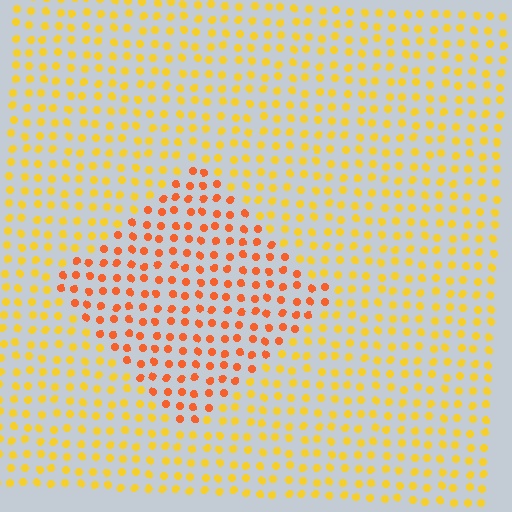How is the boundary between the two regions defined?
The boundary is defined purely by a slight shift in hue (about 34 degrees). Spacing, size, and orientation are identical on both sides.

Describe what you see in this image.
The image is filled with small yellow elements in a uniform arrangement. A diamond-shaped region is visible where the elements are tinted to a slightly different hue, forming a subtle color boundary.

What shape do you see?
I see a diamond.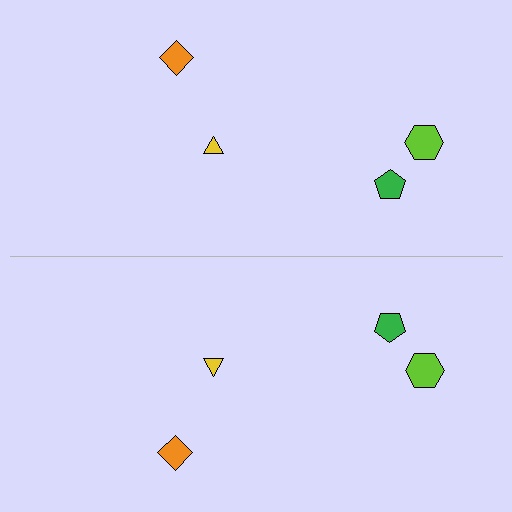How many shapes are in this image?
There are 8 shapes in this image.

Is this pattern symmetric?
Yes, this pattern has bilateral (reflection) symmetry.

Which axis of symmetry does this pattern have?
The pattern has a horizontal axis of symmetry running through the center of the image.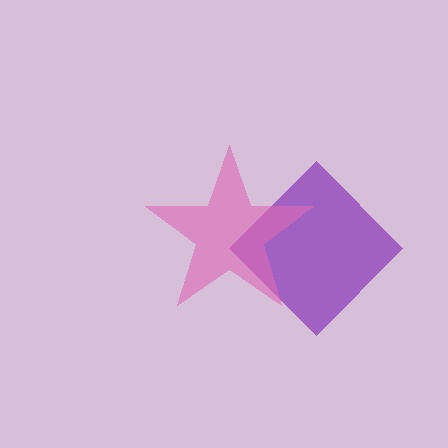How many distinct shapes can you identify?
There are 2 distinct shapes: a purple diamond, a pink star.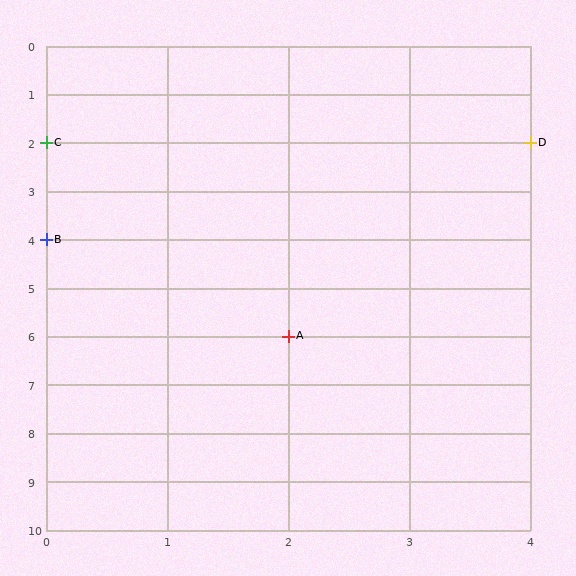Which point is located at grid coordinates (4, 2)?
Point D is at (4, 2).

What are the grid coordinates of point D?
Point D is at grid coordinates (4, 2).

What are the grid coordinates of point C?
Point C is at grid coordinates (0, 2).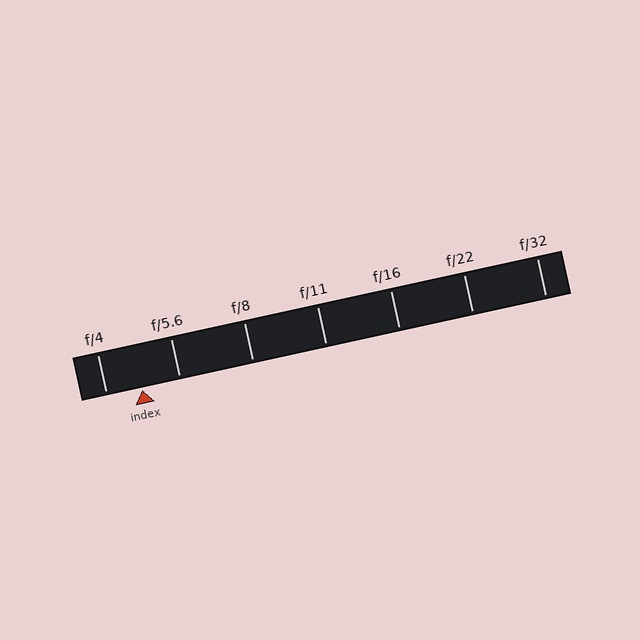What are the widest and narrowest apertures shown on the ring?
The widest aperture shown is f/4 and the narrowest is f/32.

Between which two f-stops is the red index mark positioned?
The index mark is between f/4 and f/5.6.